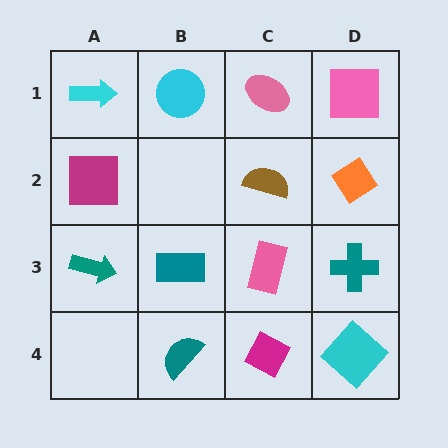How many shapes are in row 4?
3 shapes.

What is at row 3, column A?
A teal arrow.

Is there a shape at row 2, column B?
No, that cell is empty.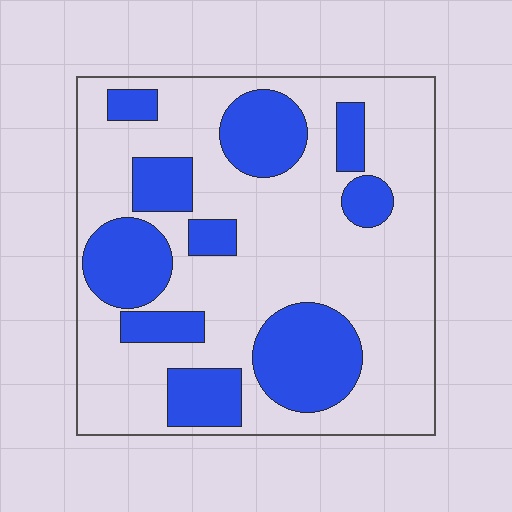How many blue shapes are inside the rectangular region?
10.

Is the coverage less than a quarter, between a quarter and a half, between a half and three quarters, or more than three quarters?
Between a quarter and a half.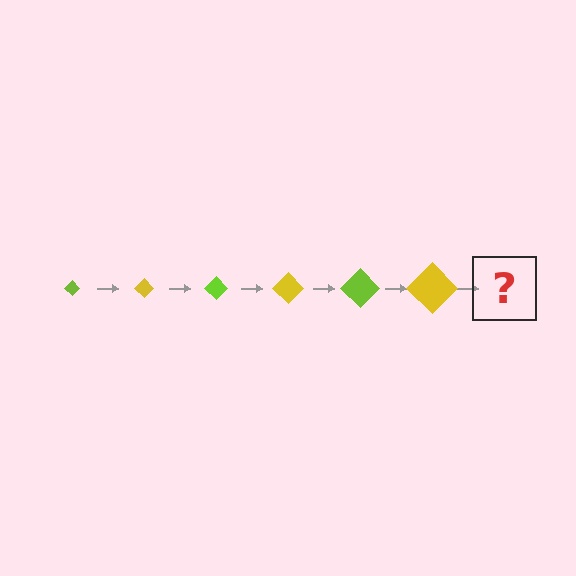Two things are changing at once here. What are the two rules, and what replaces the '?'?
The two rules are that the diamond grows larger each step and the color cycles through lime and yellow. The '?' should be a lime diamond, larger than the previous one.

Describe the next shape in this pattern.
It should be a lime diamond, larger than the previous one.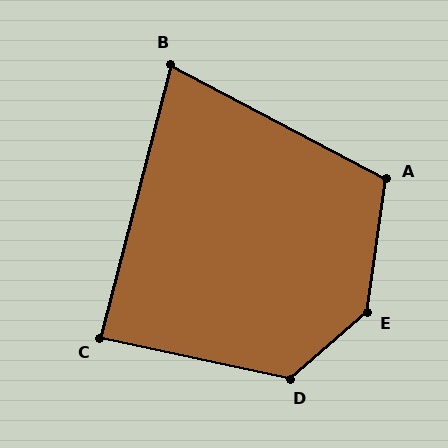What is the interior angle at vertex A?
Approximately 110 degrees (obtuse).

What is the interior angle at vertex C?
Approximately 88 degrees (approximately right).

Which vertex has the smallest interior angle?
B, at approximately 77 degrees.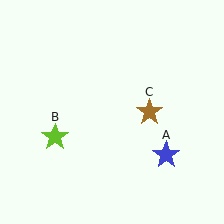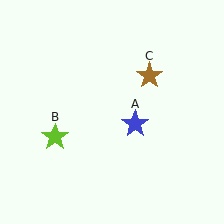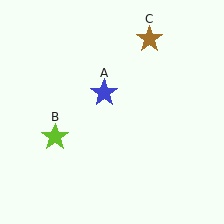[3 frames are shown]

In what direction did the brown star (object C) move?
The brown star (object C) moved up.